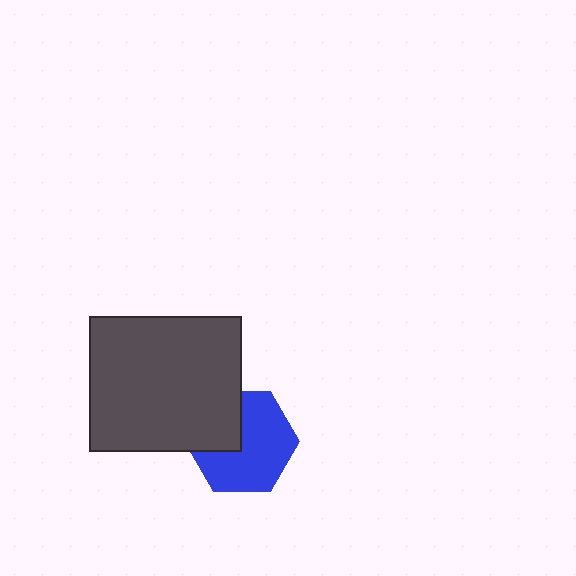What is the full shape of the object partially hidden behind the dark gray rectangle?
The partially hidden object is a blue hexagon.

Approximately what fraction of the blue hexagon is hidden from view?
Roughly 31% of the blue hexagon is hidden behind the dark gray rectangle.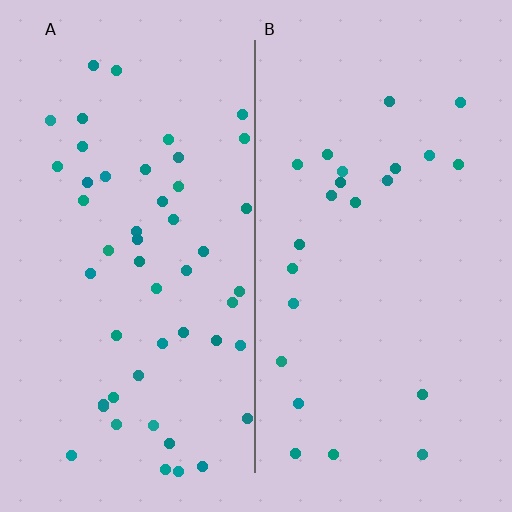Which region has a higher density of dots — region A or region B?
A (the left).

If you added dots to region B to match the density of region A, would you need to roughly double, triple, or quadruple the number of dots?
Approximately double.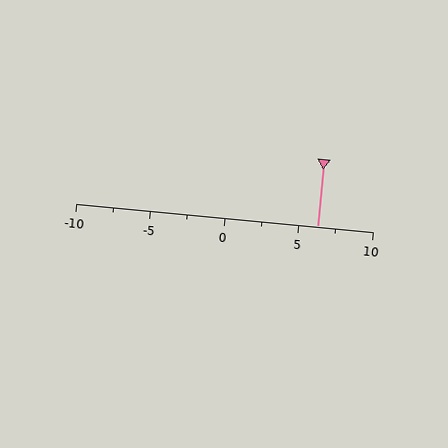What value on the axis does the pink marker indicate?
The marker indicates approximately 6.2.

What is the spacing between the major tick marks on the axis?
The major ticks are spaced 5 apart.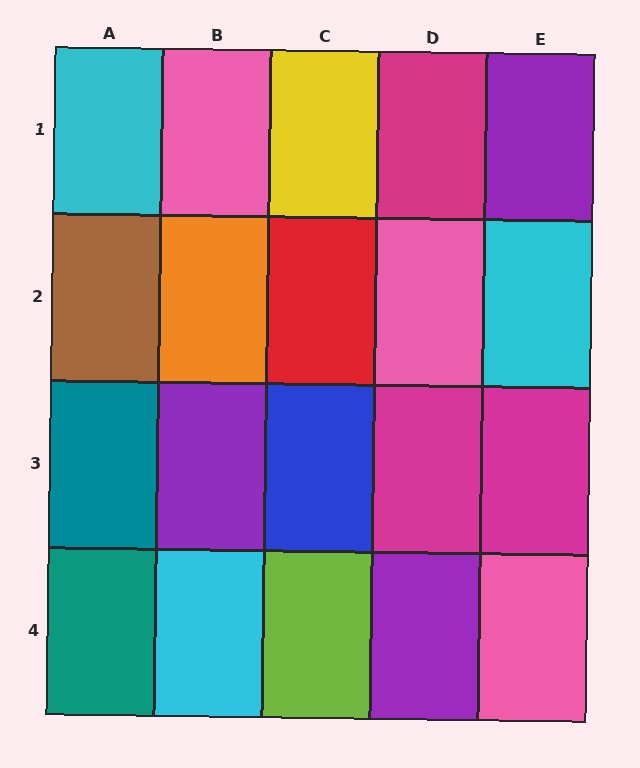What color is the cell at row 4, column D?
Purple.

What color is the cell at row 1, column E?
Purple.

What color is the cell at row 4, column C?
Lime.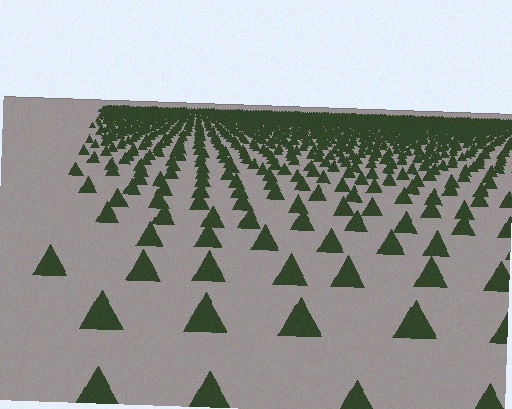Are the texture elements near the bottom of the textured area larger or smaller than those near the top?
Larger. Near the bottom, elements are closer to the viewer and appear at a bigger on-screen size.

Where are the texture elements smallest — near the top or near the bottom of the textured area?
Near the top.